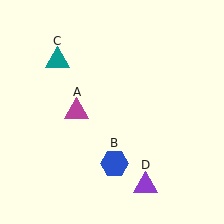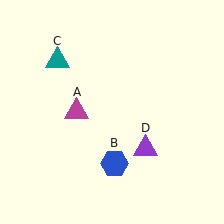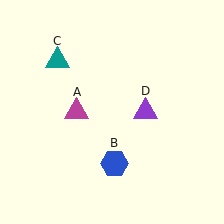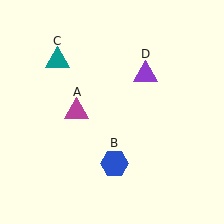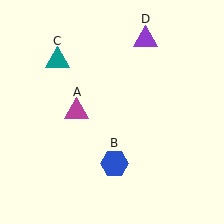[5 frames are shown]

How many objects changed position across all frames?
1 object changed position: purple triangle (object D).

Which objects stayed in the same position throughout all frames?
Magenta triangle (object A) and blue hexagon (object B) and teal triangle (object C) remained stationary.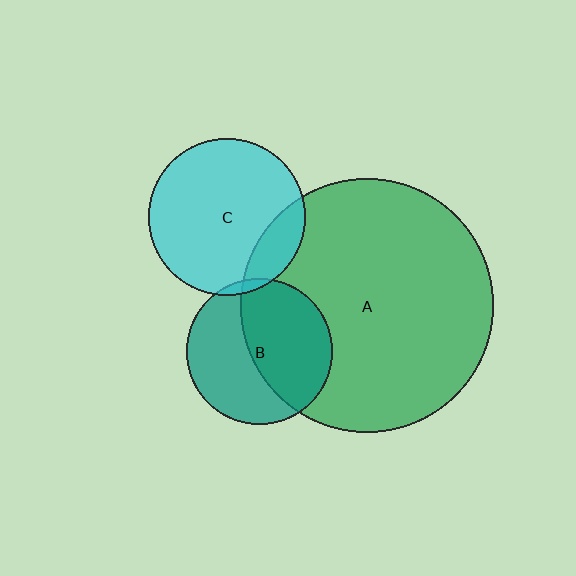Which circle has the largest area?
Circle A (green).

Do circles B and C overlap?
Yes.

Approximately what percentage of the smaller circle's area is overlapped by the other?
Approximately 5%.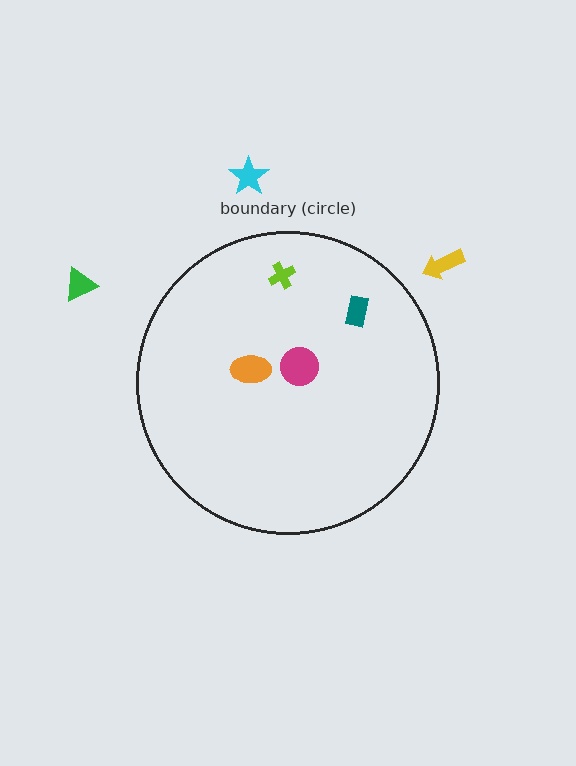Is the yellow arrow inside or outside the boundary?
Outside.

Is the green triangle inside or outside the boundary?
Outside.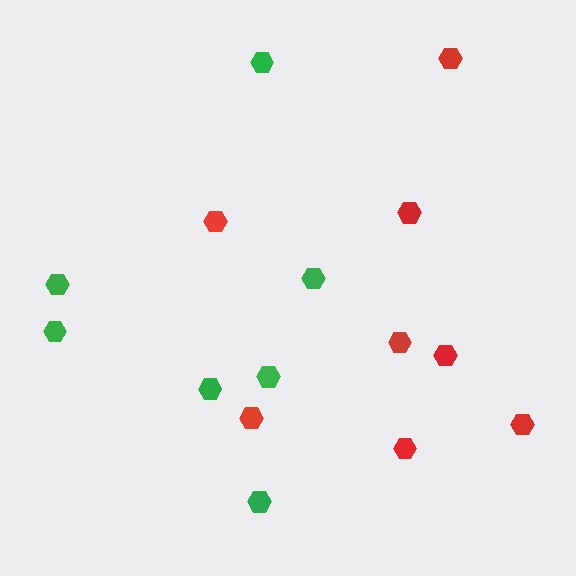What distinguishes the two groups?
There are 2 groups: one group of green hexagons (7) and one group of red hexagons (8).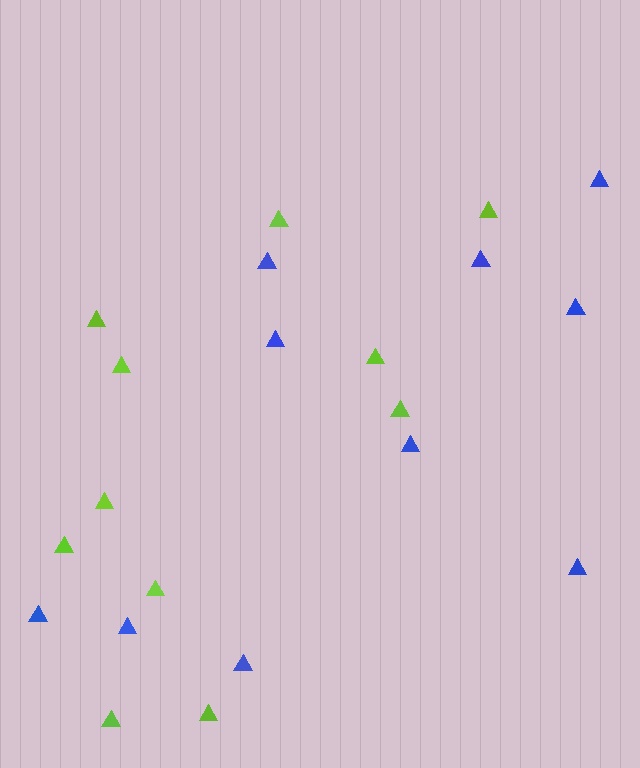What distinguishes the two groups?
There are 2 groups: one group of blue triangles (10) and one group of lime triangles (11).